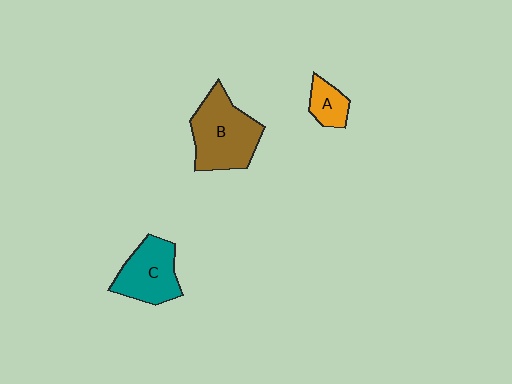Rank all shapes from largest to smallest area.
From largest to smallest: B (brown), C (teal), A (orange).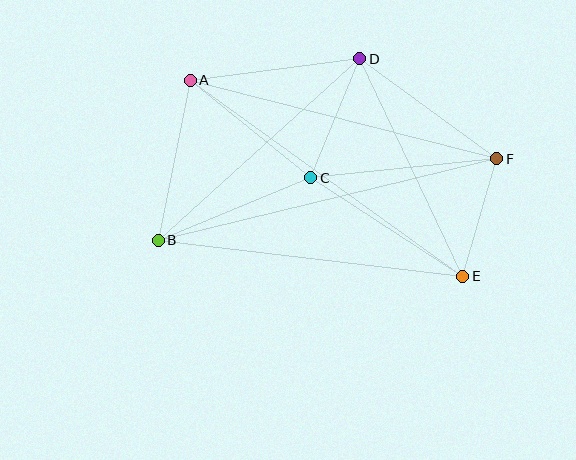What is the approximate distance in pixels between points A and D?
The distance between A and D is approximately 171 pixels.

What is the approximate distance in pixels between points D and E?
The distance between D and E is approximately 241 pixels.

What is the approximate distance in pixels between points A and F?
The distance between A and F is approximately 316 pixels.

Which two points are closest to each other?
Points E and F are closest to each other.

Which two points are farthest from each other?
Points B and F are farthest from each other.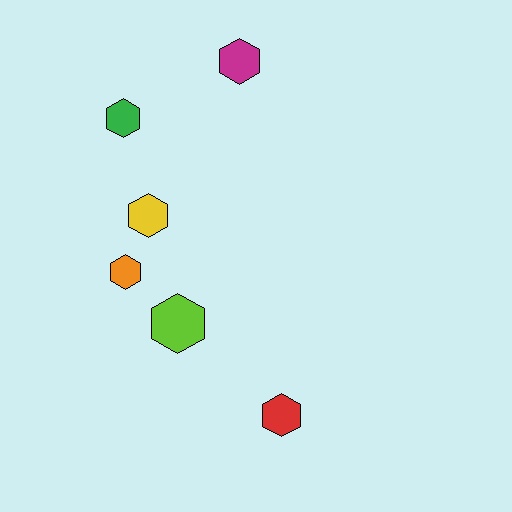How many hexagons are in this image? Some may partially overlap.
There are 6 hexagons.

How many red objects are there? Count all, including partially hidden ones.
There is 1 red object.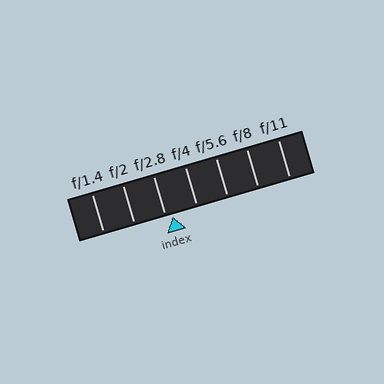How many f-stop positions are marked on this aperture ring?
There are 7 f-stop positions marked.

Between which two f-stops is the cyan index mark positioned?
The index mark is between f/2.8 and f/4.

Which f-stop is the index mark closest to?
The index mark is closest to f/2.8.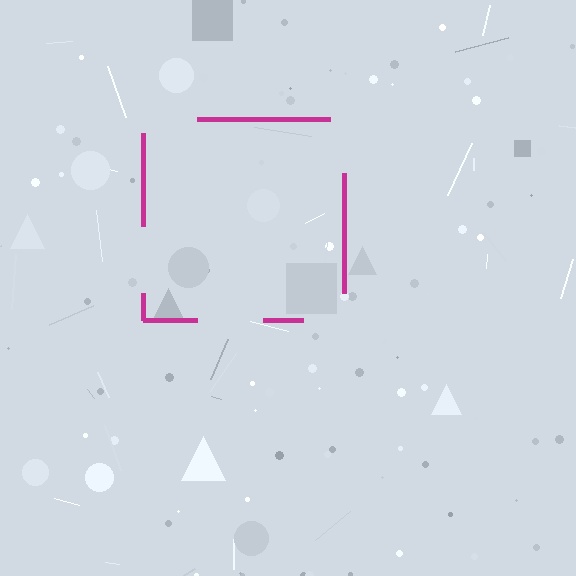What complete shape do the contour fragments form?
The contour fragments form a square.